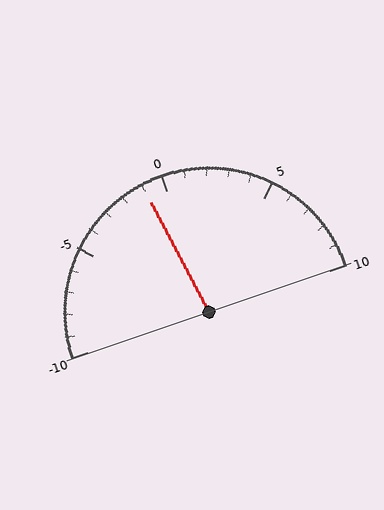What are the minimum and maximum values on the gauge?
The gauge ranges from -10 to 10.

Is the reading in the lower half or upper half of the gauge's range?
The reading is in the lower half of the range (-10 to 10).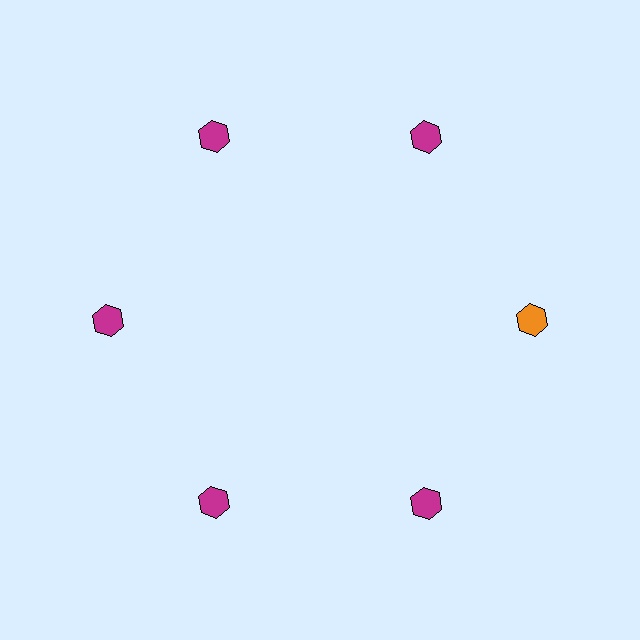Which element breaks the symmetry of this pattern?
The orange hexagon at roughly the 3 o'clock position breaks the symmetry. All other shapes are magenta hexagons.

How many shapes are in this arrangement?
There are 6 shapes arranged in a ring pattern.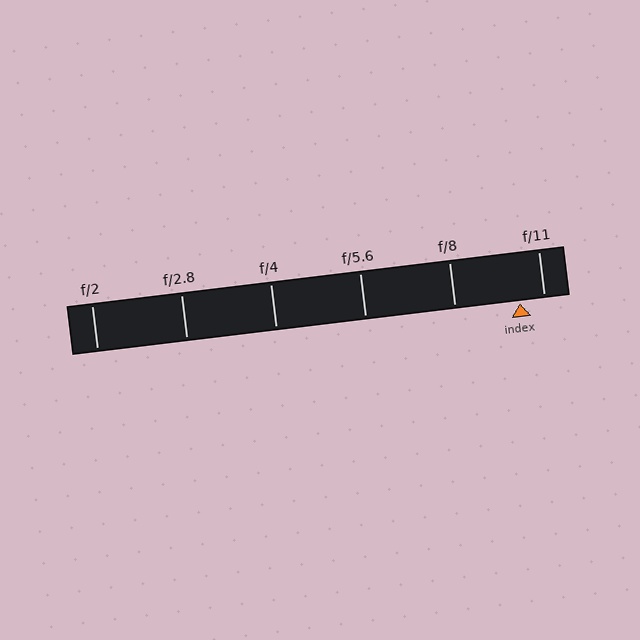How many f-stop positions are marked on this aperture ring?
There are 6 f-stop positions marked.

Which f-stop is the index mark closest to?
The index mark is closest to f/11.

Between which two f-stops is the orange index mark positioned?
The index mark is between f/8 and f/11.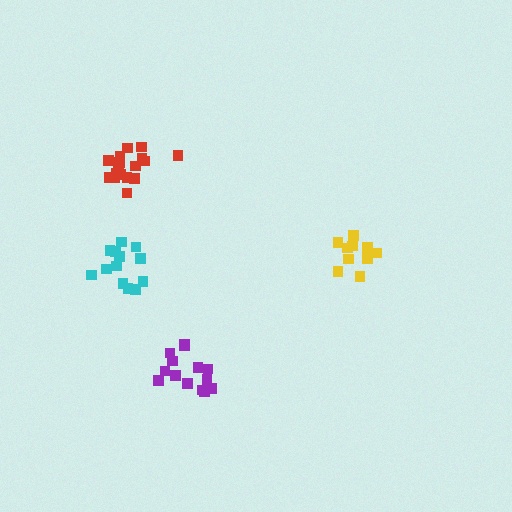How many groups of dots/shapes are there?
There are 4 groups.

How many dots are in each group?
Group 1: 14 dots, Group 2: 13 dots, Group 3: 11 dots, Group 4: 17 dots (55 total).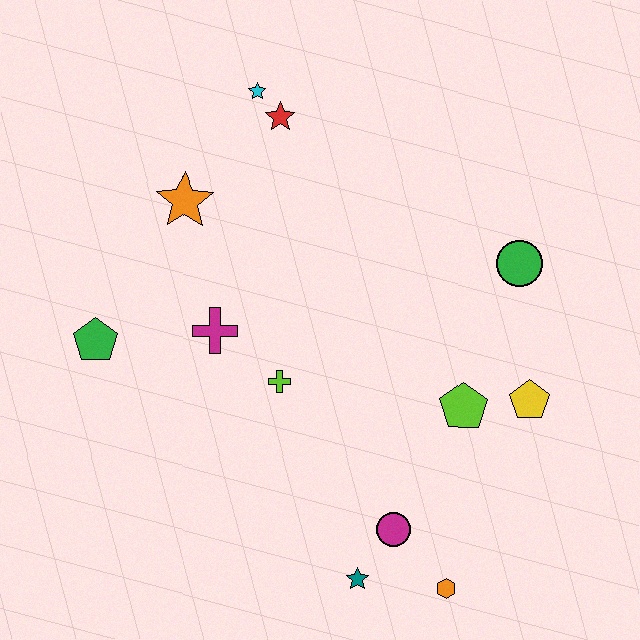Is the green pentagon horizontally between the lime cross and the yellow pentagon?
No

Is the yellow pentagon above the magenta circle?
Yes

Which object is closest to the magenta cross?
The lime cross is closest to the magenta cross.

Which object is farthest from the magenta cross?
The orange hexagon is farthest from the magenta cross.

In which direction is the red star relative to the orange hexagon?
The red star is above the orange hexagon.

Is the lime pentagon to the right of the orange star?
Yes